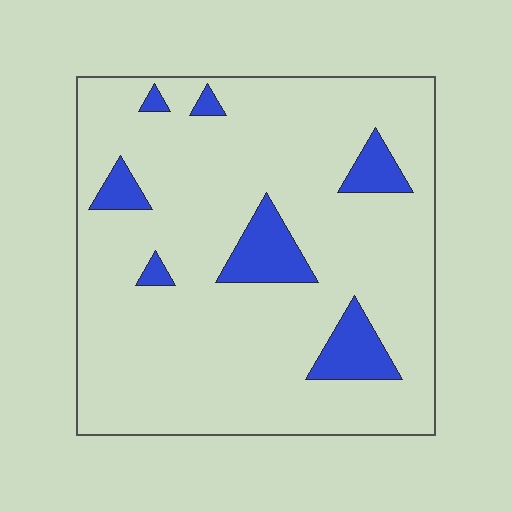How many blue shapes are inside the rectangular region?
7.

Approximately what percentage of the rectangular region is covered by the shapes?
Approximately 10%.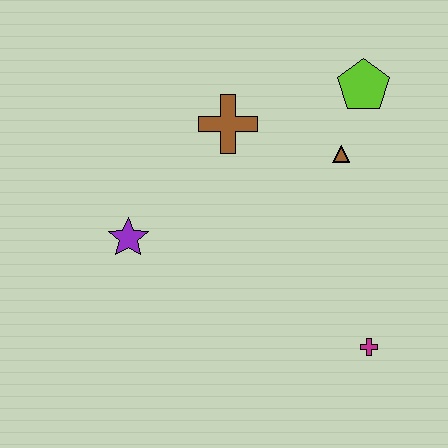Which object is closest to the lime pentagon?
The brown triangle is closest to the lime pentagon.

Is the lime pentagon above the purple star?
Yes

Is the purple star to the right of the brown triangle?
No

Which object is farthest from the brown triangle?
The purple star is farthest from the brown triangle.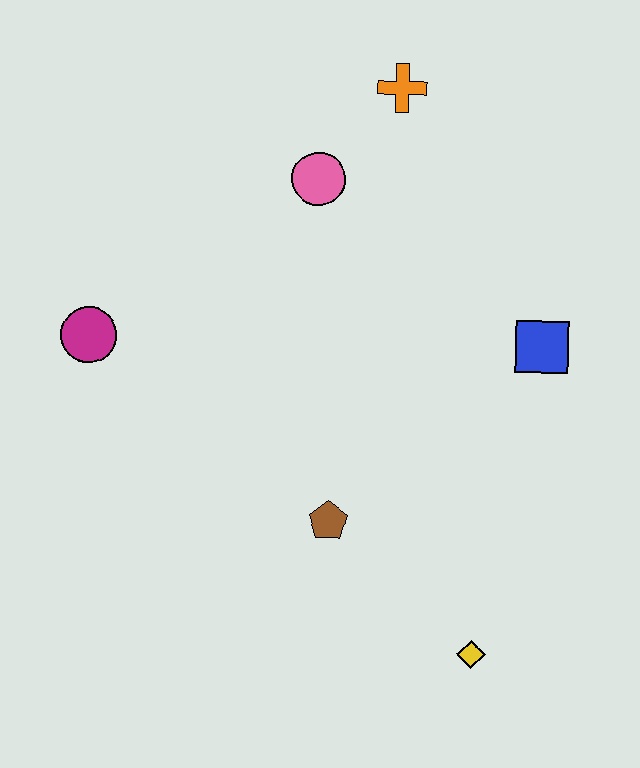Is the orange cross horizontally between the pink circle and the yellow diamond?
Yes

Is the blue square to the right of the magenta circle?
Yes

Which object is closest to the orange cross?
The pink circle is closest to the orange cross.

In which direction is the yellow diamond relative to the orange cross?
The yellow diamond is below the orange cross.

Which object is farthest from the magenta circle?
The yellow diamond is farthest from the magenta circle.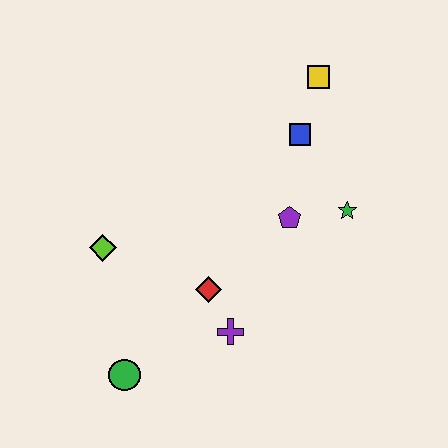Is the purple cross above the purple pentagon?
No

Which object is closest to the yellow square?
The blue square is closest to the yellow square.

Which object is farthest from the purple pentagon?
The green circle is farthest from the purple pentagon.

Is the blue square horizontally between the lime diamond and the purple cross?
No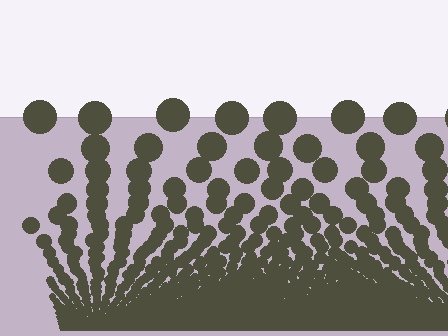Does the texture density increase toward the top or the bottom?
Density increases toward the bottom.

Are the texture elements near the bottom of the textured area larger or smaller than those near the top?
Smaller. The gradient is inverted — elements near the bottom are smaller and denser.